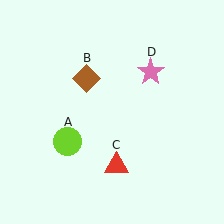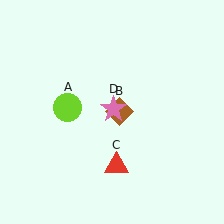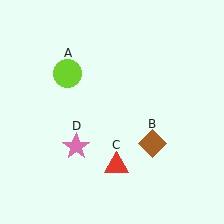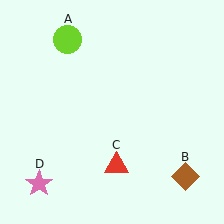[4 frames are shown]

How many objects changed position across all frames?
3 objects changed position: lime circle (object A), brown diamond (object B), pink star (object D).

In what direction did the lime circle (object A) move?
The lime circle (object A) moved up.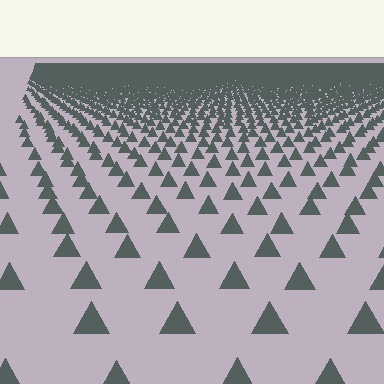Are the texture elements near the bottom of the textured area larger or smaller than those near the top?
Larger. Near the bottom, elements are closer to the viewer and appear at a bigger on-screen size.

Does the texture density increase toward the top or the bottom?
Density increases toward the top.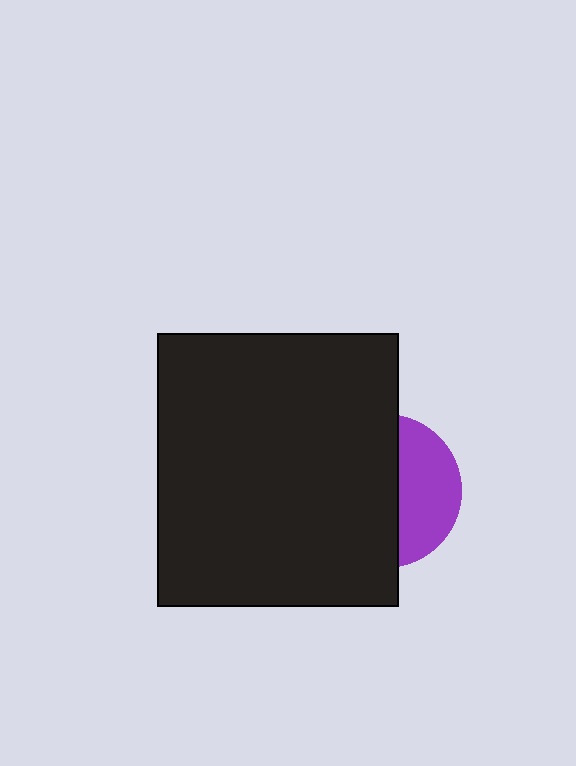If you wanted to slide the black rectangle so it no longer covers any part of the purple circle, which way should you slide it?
Slide it left — that is the most direct way to separate the two shapes.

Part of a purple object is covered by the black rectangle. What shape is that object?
It is a circle.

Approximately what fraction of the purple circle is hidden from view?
Roughly 62% of the purple circle is hidden behind the black rectangle.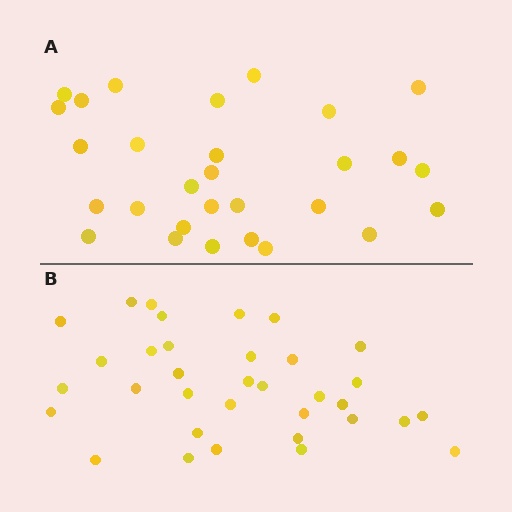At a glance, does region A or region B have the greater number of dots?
Region B (the bottom region) has more dots.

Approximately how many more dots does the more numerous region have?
Region B has about 5 more dots than region A.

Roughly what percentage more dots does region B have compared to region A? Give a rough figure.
About 15% more.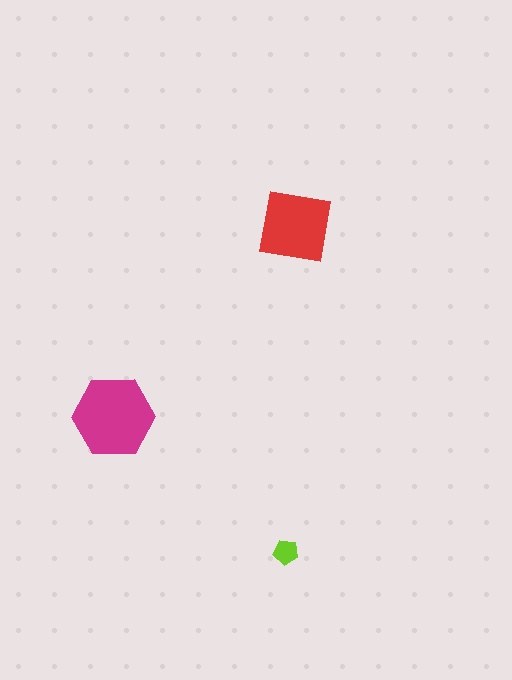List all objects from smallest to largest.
The lime pentagon, the red square, the magenta hexagon.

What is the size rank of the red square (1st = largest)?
2nd.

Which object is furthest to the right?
The red square is rightmost.